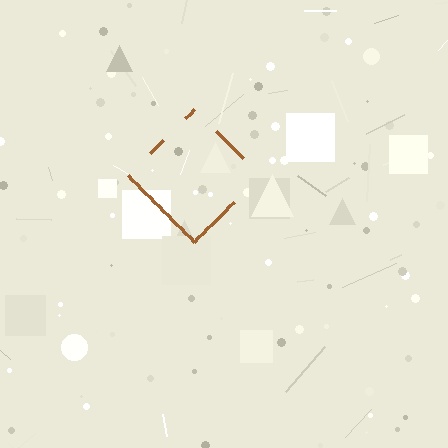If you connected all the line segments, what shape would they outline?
They would outline a diamond.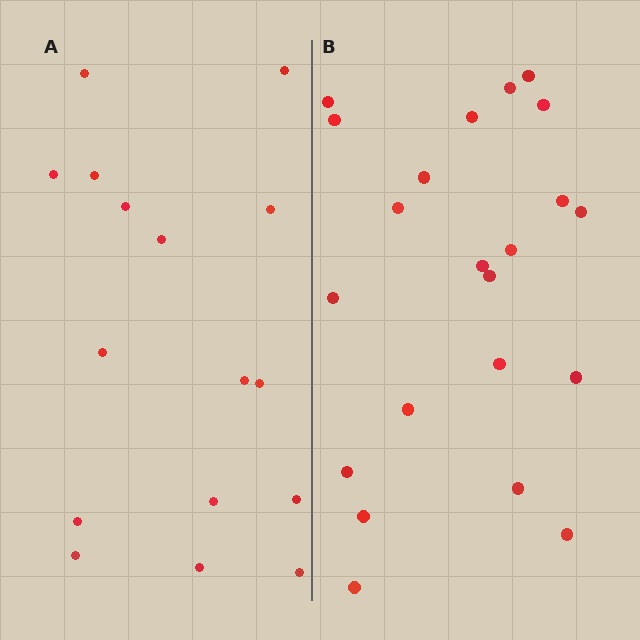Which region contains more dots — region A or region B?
Region B (the right region) has more dots.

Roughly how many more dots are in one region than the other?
Region B has about 6 more dots than region A.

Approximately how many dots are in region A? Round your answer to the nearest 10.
About 20 dots. (The exact count is 16, which rounds to 20.)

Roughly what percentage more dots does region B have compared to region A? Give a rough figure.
About 40% more.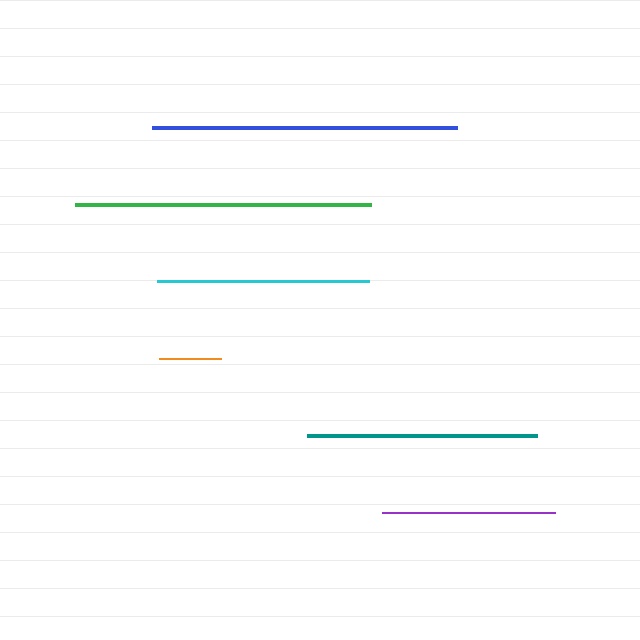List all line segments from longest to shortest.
From longest to shortest: blue, green, teal, cyan, purple, orange.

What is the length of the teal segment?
The teal segment is approximately 230 pixels long.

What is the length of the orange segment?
The orange segment is approximately 62 pixels long.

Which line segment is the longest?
The blue line is the longest at approximately 305 pixels.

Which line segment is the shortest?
The orange line is the shortest at approximately 62 pixels.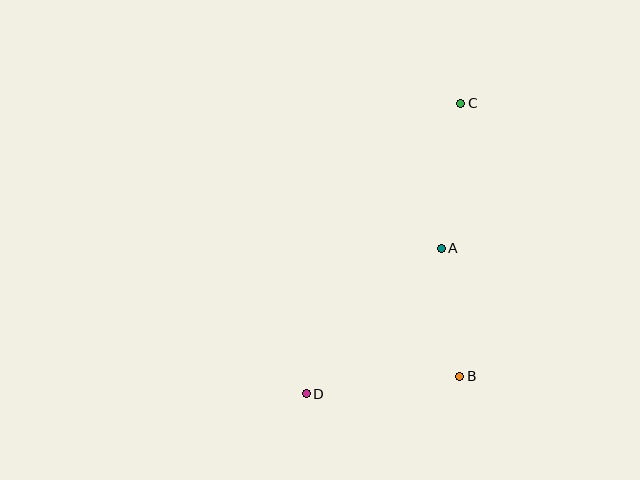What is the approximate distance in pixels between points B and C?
The distance between B and C is approximately 273 pixels.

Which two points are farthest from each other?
Points C and D are farthest from each other.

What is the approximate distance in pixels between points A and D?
The distance between A and D is approximately 198 pixels.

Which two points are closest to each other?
Points A and B are closest to each other.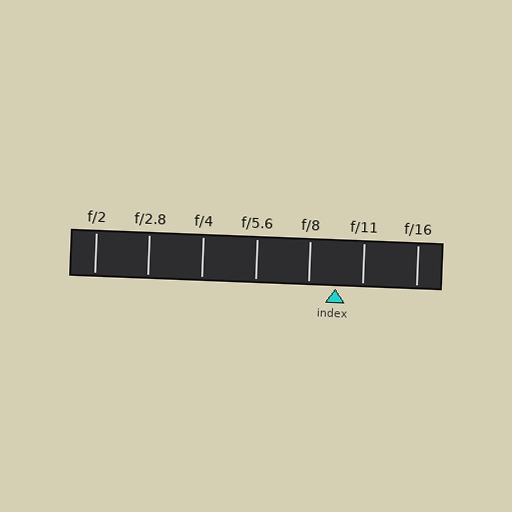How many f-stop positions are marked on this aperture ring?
There are 7 f-stop positions marked.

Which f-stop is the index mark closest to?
The index mark is closest to f/11.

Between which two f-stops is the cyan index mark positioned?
The index mark is between f/8 and f/11.